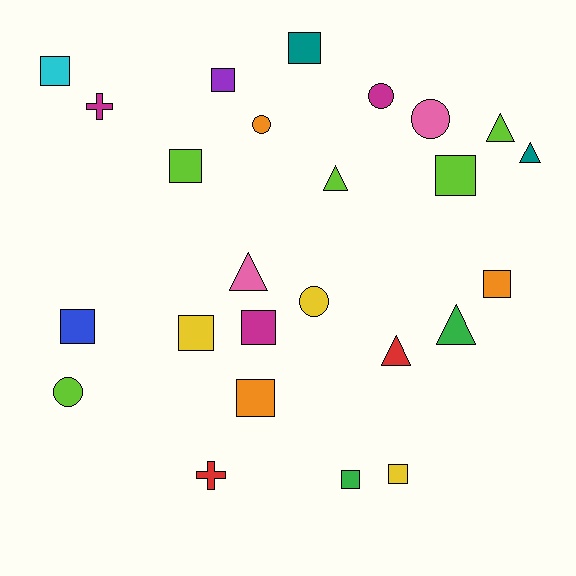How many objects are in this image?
There are 25 objects.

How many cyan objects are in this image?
There is 1 cyan object.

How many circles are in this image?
There are 5 circles.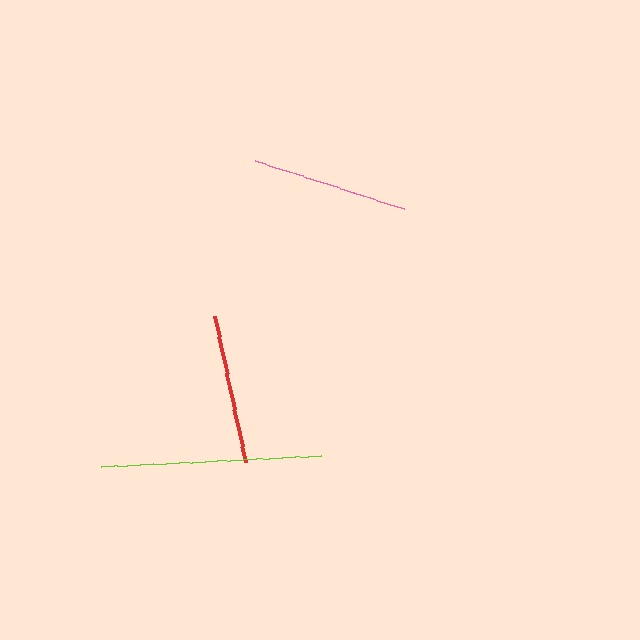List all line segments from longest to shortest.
From longest to shortest: lime, pink, red.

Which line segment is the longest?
The lime line is the longest at approximately 220 pixels.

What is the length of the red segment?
The red segment is approximately 149 pixels long.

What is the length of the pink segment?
The pink segment is approximately 156 pixels long.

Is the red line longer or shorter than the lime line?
The lime line is longer than the red line.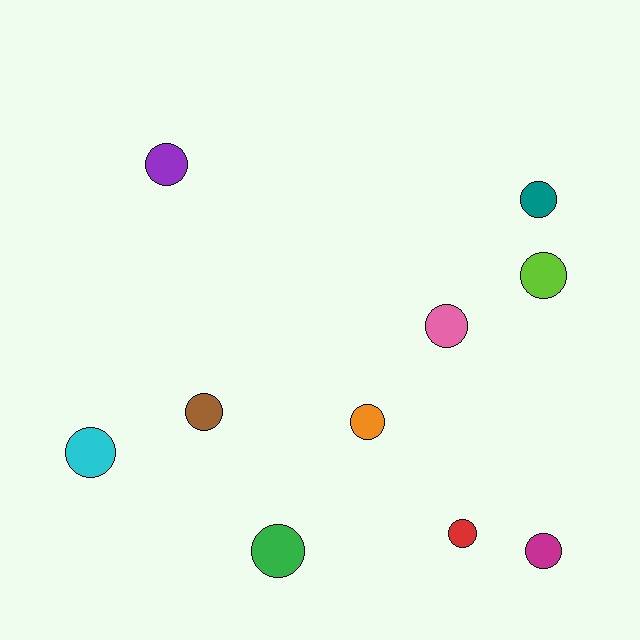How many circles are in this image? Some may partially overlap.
There are 10 circles.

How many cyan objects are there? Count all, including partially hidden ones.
There is 1 cyan object.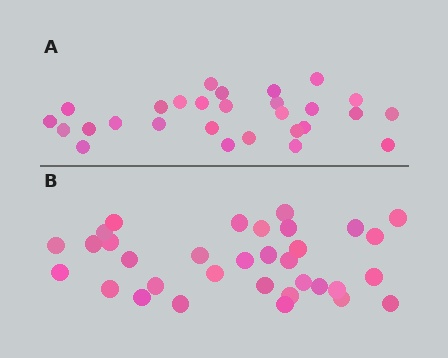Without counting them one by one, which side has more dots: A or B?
Region B (the bottom region) has more dots.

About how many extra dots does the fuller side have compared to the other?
Region B has about 5 more dots than region A.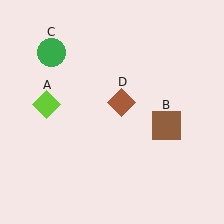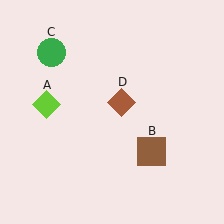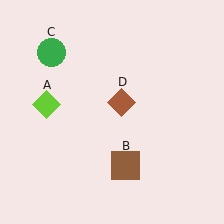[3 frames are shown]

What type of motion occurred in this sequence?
The brown square (object B) rotated clockwise around the center of the scene.